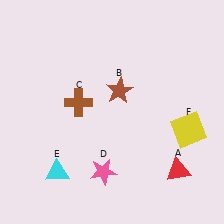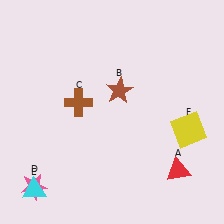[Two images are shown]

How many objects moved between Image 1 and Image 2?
2 objects moved between the two images.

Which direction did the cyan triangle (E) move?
The cyan triangle (E) moved left.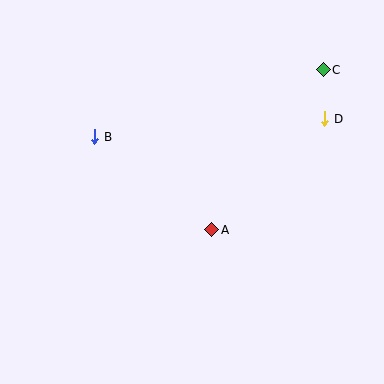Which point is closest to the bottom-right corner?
Point A is closest to the bottom-right corner.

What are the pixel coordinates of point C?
Point C is at (323, 70).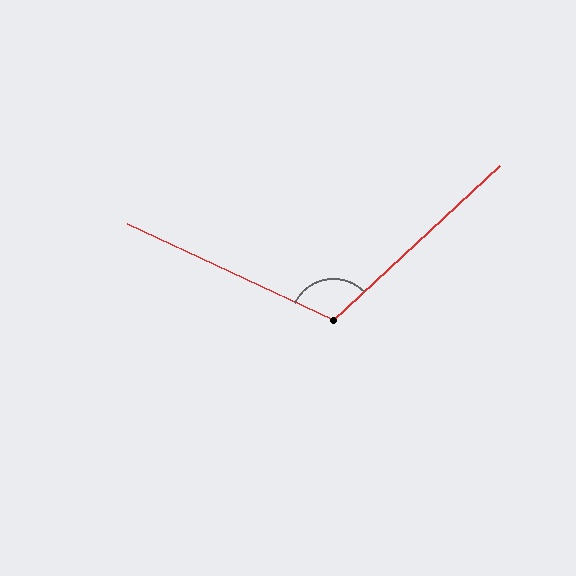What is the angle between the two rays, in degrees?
Approximately 112 degrees.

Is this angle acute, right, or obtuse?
It is obtuse.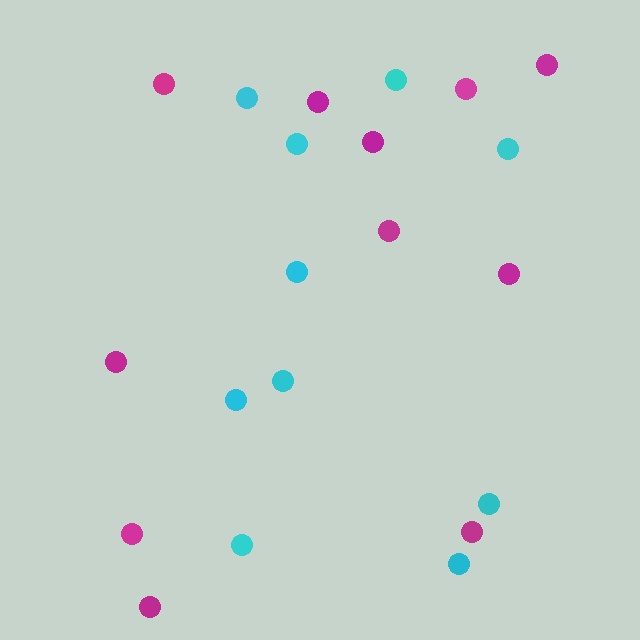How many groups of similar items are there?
There are 2 groups: one group of cyan circles (10) and one group of magenta circles (11).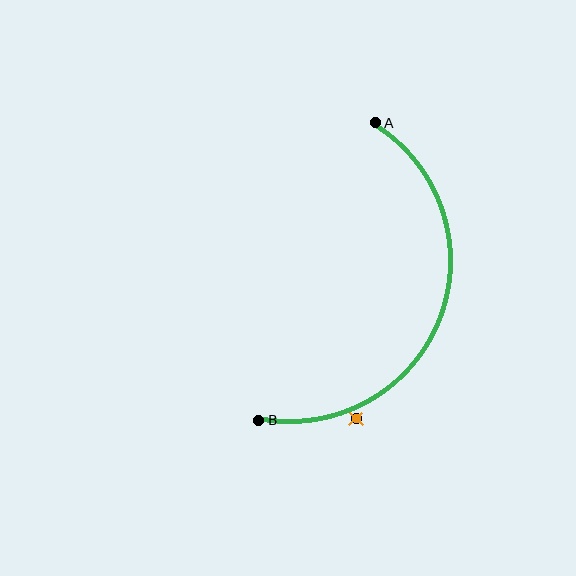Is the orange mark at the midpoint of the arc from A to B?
No — the orange mark does not lie on the arc at all. It sits slightly outside the curve.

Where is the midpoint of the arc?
The arc midpoint is the point on the curve farthest from the straight line joining A and B. It sits to the right of that line.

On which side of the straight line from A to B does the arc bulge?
The arc bulges to the right of the straight line connecting A and B.